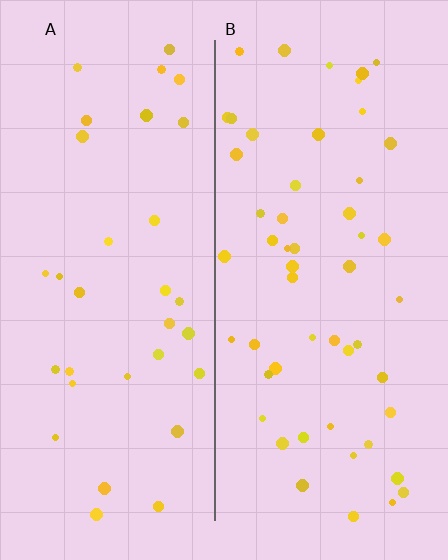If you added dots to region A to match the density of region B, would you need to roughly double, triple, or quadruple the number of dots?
Approximately double.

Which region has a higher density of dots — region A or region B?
B (the right).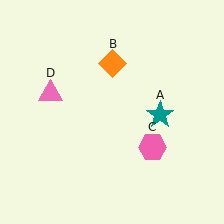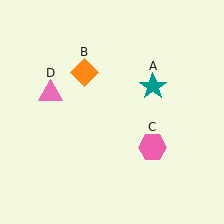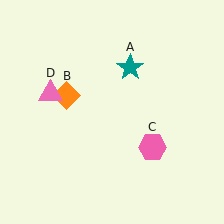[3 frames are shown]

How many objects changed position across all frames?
2 objects changed position: teal star (object A), orange diamond (object B).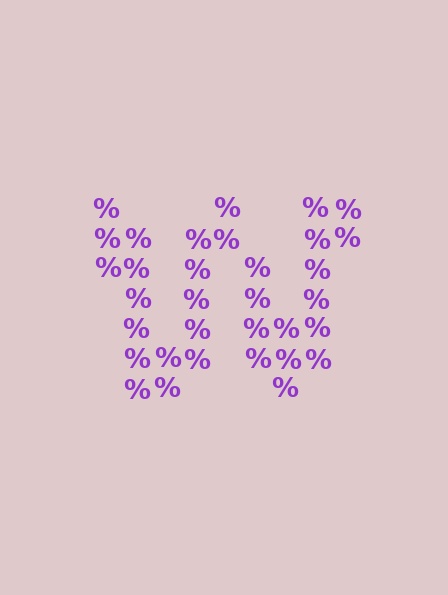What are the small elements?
The small elements are percent signs.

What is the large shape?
The large shape is the letter W.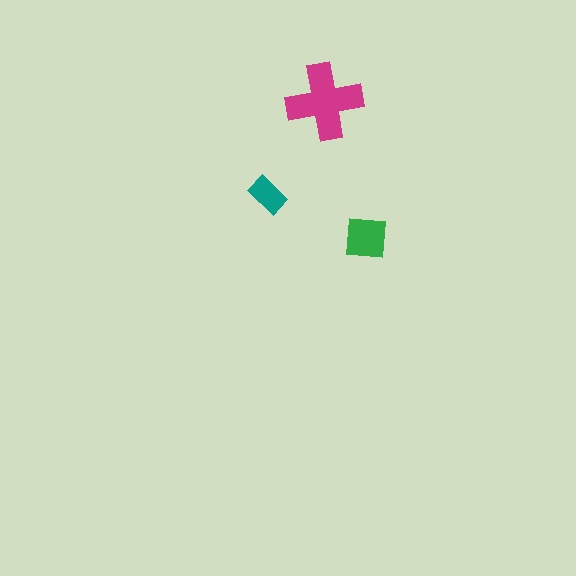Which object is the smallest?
The teal rectangle.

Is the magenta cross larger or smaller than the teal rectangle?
Larger.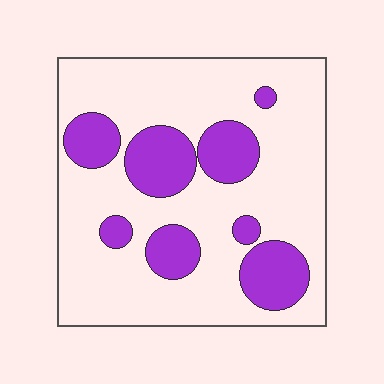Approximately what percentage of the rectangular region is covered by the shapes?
Approximately 25%.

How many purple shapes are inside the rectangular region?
8.